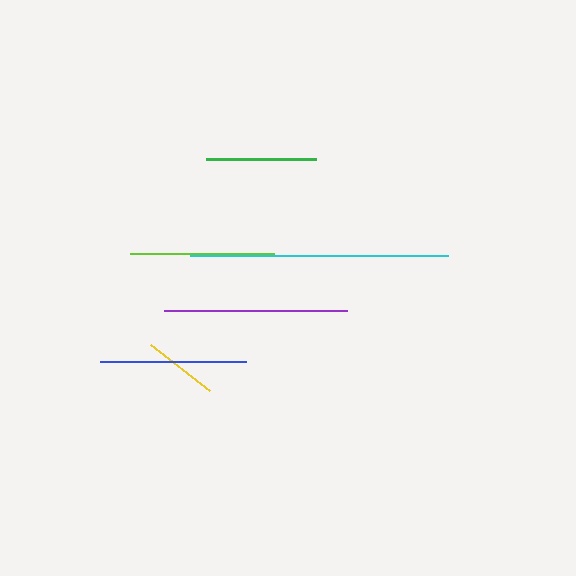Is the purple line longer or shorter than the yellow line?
The purple line is longer than the yellow line.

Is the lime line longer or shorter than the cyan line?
The cyan line is longer than the lime line.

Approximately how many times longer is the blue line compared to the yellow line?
The blue line is approximately 1.9 times the length of the yellow line.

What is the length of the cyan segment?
The cyan segment is approximately 258 pixels long.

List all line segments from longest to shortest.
From longest to shortest: cyan, purple, blue, lime, green, yellow.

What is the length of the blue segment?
The blue segment is approximately 146 pixels long.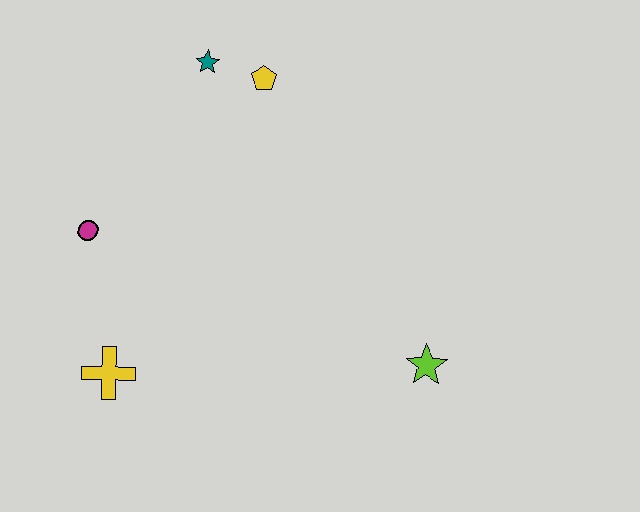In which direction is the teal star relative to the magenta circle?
The teal star is above the magenta circle.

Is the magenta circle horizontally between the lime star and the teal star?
No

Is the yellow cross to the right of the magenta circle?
Yes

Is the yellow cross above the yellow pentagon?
No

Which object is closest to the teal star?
The yellow pentagon is closest to the teal star.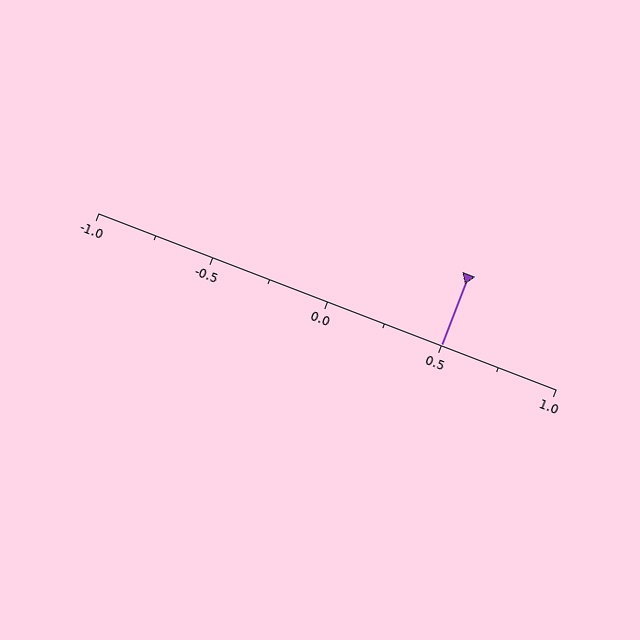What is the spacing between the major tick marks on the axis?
The major ticks are spaced 0.5 apart.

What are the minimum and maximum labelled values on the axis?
The axis runs from -1.0 to 1.0.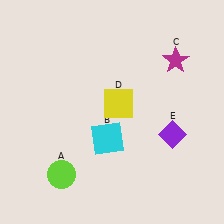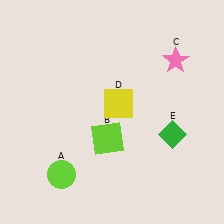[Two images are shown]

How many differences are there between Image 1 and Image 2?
There are 3 differences between the two images.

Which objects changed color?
B changed from cyan to lime. C changed from magenta to pink. E changed from purple to green.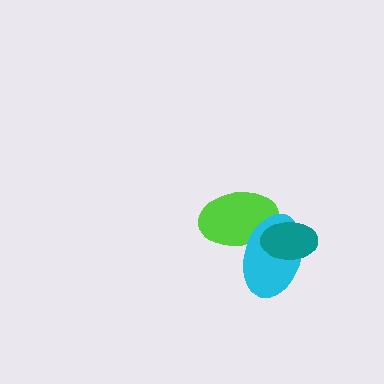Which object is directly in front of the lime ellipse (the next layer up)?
The cyan ellipse is directly in front of the lime ellipse.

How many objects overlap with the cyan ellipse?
2 objects overlap with the cyan ellipse.